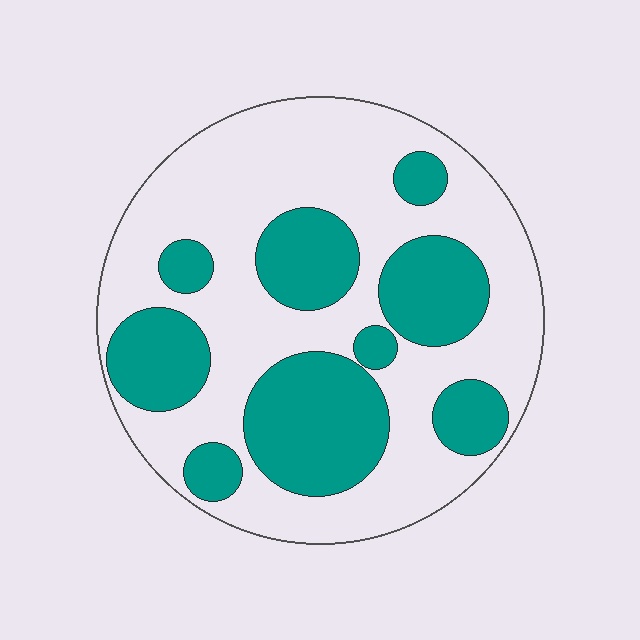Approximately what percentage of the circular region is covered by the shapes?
Approximately 35%.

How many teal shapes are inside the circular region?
9.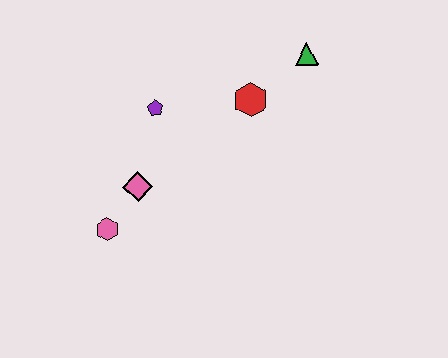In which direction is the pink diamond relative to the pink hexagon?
The pink diamond is above the pink hexagon.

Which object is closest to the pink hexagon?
The pink diamond is closest to the pink hexagon.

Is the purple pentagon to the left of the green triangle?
Yes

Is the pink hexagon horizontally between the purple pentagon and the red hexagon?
No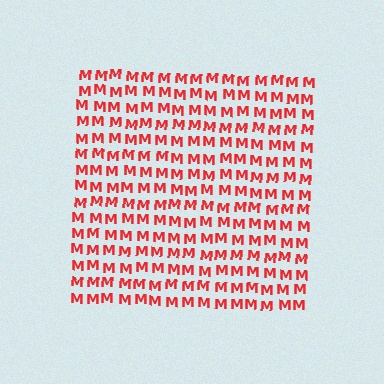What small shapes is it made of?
It is made of small letter M's.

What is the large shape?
The large shape is a square.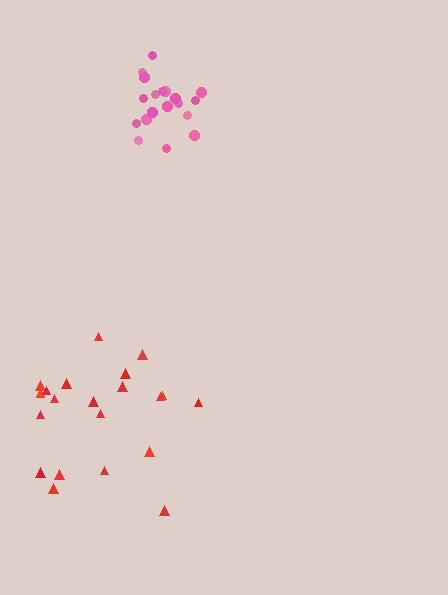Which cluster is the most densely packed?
Pink.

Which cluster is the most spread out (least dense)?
Red.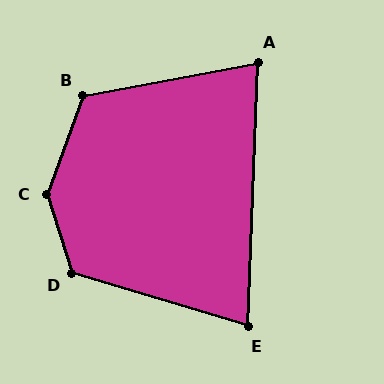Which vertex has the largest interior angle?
C, at approximately 142 degrees.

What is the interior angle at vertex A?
Approximately 77 degrees (acute).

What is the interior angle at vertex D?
Approximately 124 degrees (obtuse).